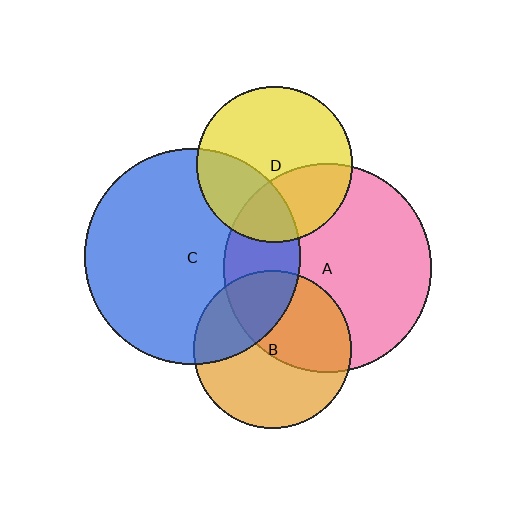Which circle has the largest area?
Circle C (blue).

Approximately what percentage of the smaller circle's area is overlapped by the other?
Approximately 35%.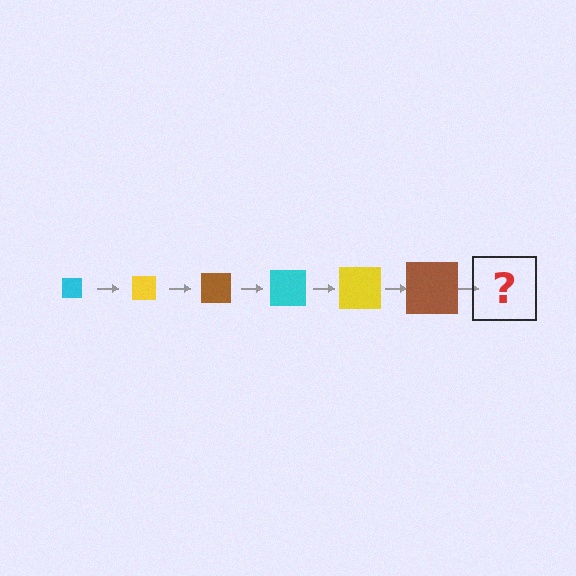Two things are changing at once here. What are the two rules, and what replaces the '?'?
The two rules are that the square grows larger each step and the color cycles through cyan, yellow, and brown. The '?' should be a cyan square, larger than the previous one.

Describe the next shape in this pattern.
It should be a cyan square, larger than the previous one.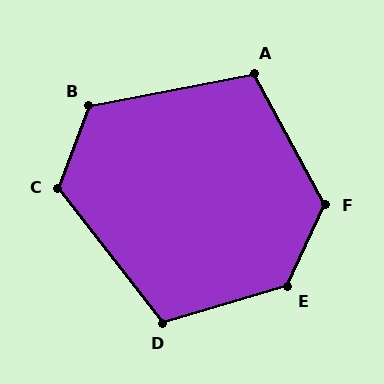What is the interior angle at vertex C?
Approximately 121 degrees (obtuse).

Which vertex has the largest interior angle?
E, at approximately 131 degrees.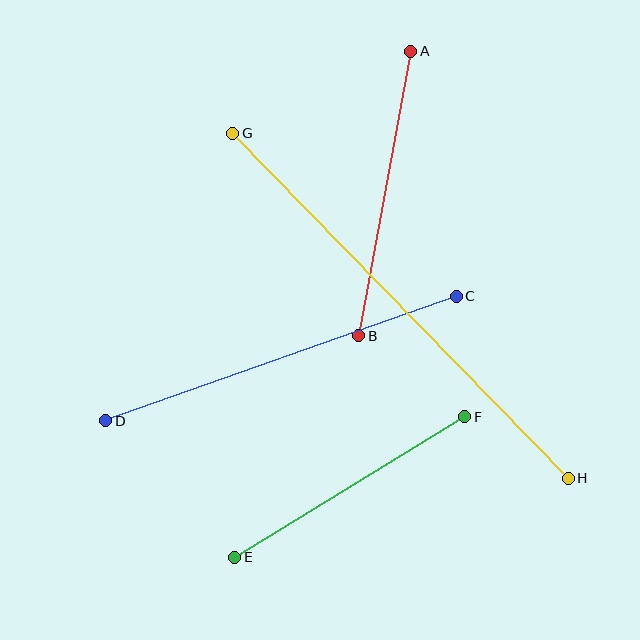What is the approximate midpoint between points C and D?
The midpoint is at approximately (281, 358) pixels.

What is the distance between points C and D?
The distance is approximately 372 pixels.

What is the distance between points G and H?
The distance is approximately 481 pixels.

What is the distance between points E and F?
The distance is approximately 270 pixels.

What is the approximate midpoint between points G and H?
The midpoint is at approximately (401, 306) pixels.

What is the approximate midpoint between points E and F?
The midpoint is at approximately (350, 487) pixels.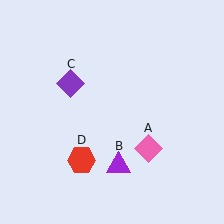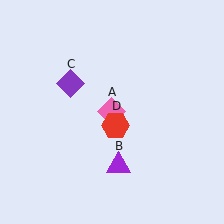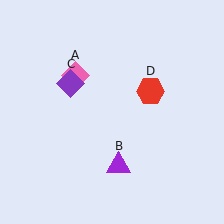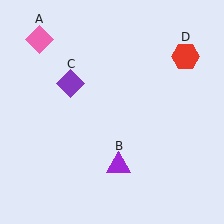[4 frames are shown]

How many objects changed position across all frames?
2 objects changed position: pink diamond (object A), red hexagon (object D).